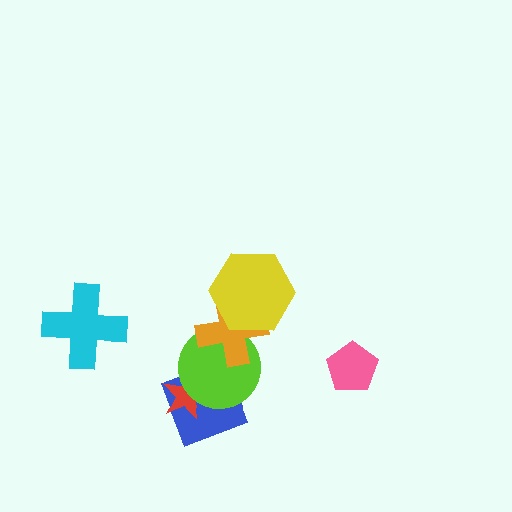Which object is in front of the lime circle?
The orange cross is in front of the lime circle.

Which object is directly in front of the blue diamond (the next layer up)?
The red star is directly in front of the blue diamond.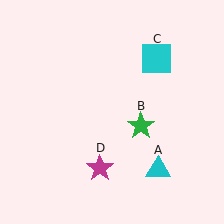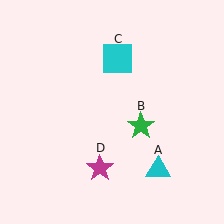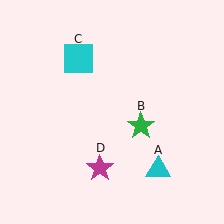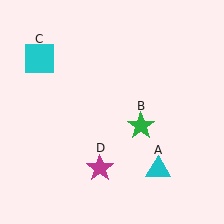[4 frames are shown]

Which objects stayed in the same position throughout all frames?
Cyan triangle (object A) and green star (object B) and magenta star (object D) remained stationary.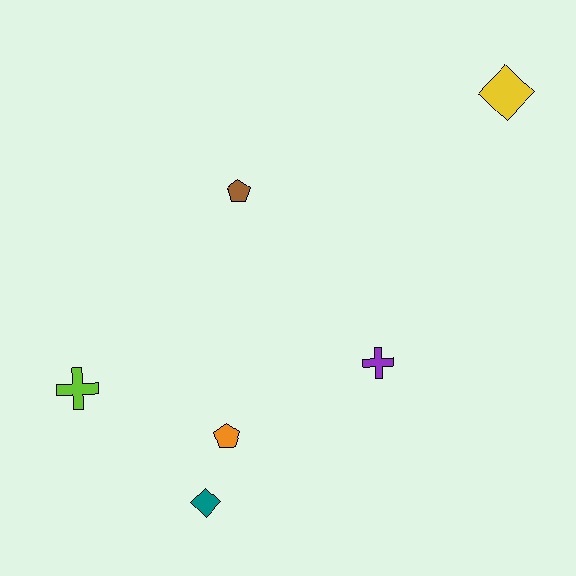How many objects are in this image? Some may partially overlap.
There are 6 objects.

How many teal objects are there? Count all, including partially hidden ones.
There is 1 teal object.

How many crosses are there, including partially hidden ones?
There are 2 crosses.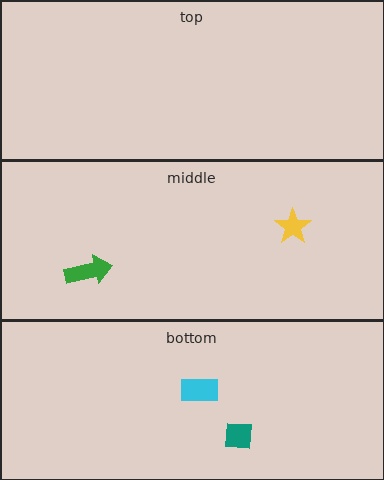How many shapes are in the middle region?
2.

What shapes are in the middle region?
The yellow star, the green arrow.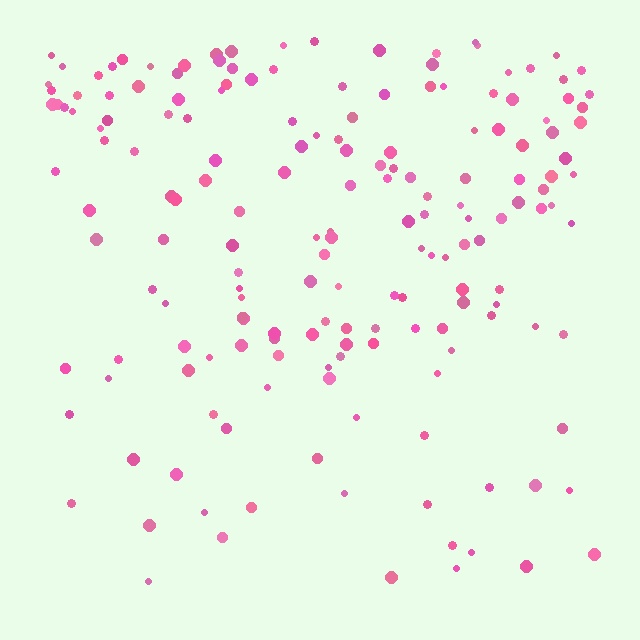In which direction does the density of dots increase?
From bottom to top, with the top side densest.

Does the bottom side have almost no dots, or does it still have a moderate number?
Still a moderate number, just noticeably fewer than the top.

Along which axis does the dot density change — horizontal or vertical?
Vertical.